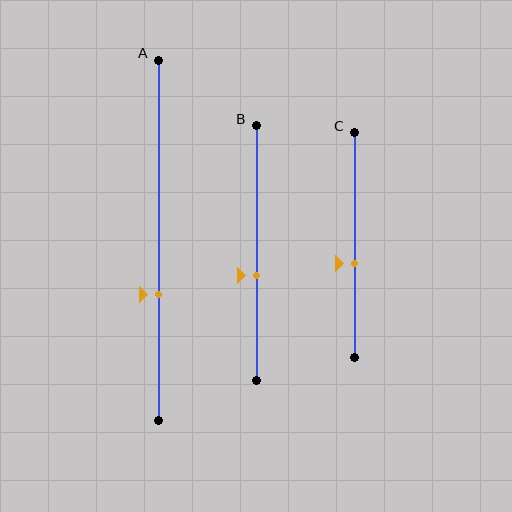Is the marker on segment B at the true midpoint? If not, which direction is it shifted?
No, the marker on segment B is shifted downward by about 9% of the segment length.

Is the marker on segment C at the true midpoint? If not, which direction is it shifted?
No, the marker on segment C is shifted downward by about 8% of the segment length.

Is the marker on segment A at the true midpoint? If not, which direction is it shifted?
No, the marker on segment A is shifted downward by about 15% of the segment length.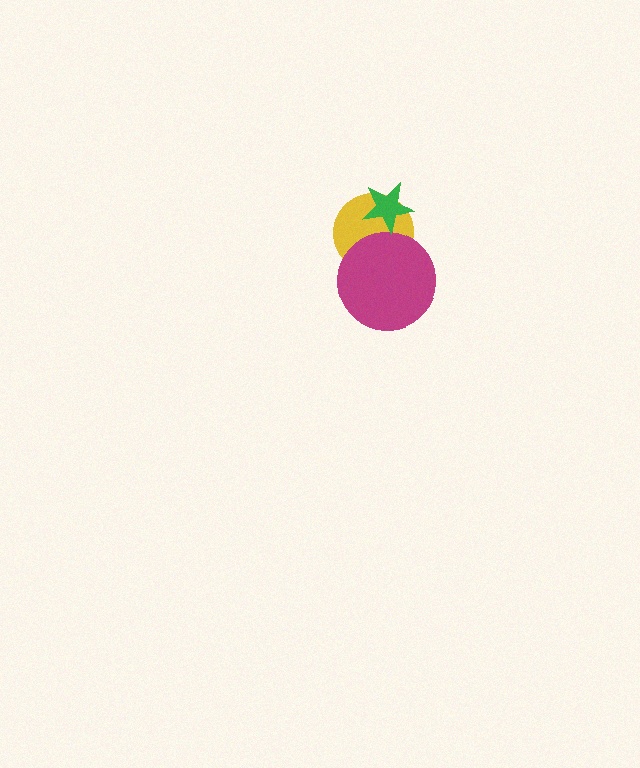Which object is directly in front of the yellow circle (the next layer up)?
The magenta circle is directly in front of the yellow circle.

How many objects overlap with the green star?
1 object overlaps with the green star.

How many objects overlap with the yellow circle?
2 objects overlap with the yellow circle.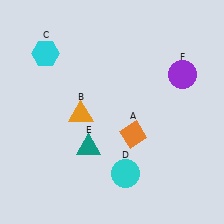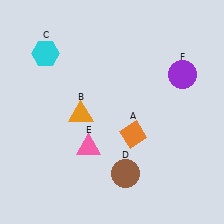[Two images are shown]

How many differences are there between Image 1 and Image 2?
There are 2 differences between the two images.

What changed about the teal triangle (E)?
In Image 1, E is teal. In Image 2, it changed to pink.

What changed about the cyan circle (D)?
In Image 1, D is cyan. In Image 2, it changed to brown.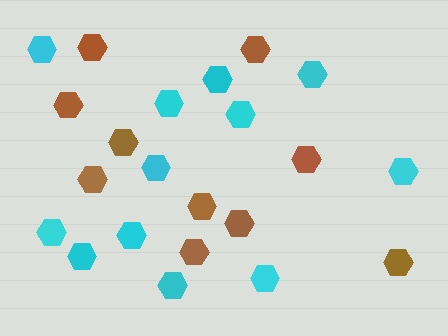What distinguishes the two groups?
There are 2 groups: one group of brown hexagons (10) and one group of cyan hexagons (12).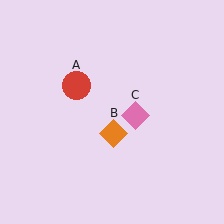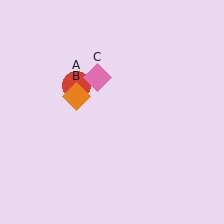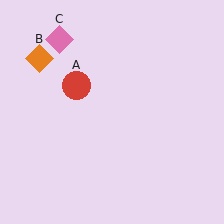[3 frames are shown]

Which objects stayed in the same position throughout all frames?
Red circle (object A) remained stationary.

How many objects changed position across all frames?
2 objects changed position: orange diamond (object B), pink diamond (object C).